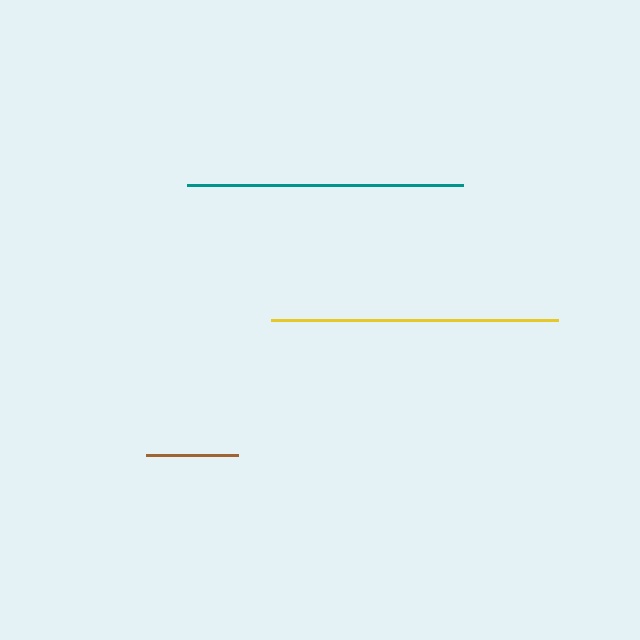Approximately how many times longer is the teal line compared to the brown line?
The teal line is approximately 3.0 times the length of the brown line.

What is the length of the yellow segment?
The yellow segment is approximately 288 pixels long.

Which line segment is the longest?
The yellow line is the longest at approximately 288 pixels.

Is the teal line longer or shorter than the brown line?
The teal line is longer than the brown line.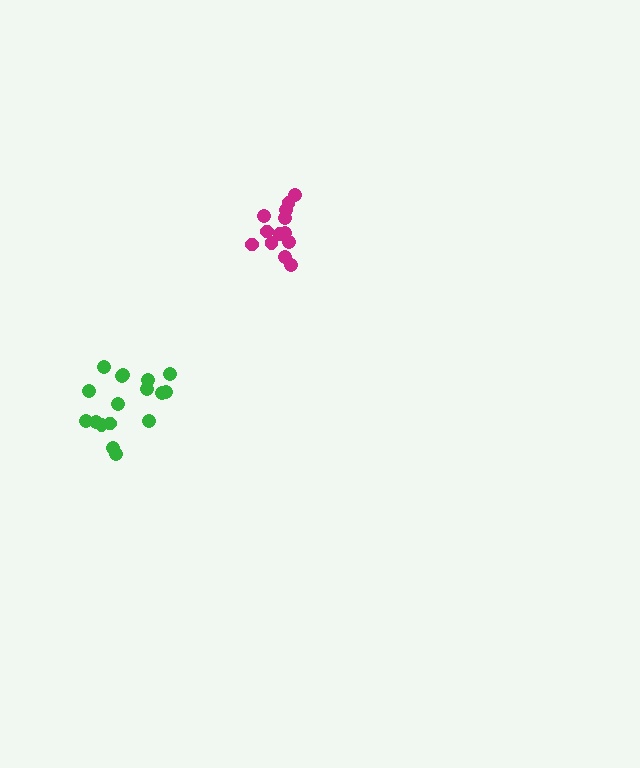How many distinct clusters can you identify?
There are 2 distinct clusters.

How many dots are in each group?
Group 1: 13 dots, Group 2: 17 dots (30 total).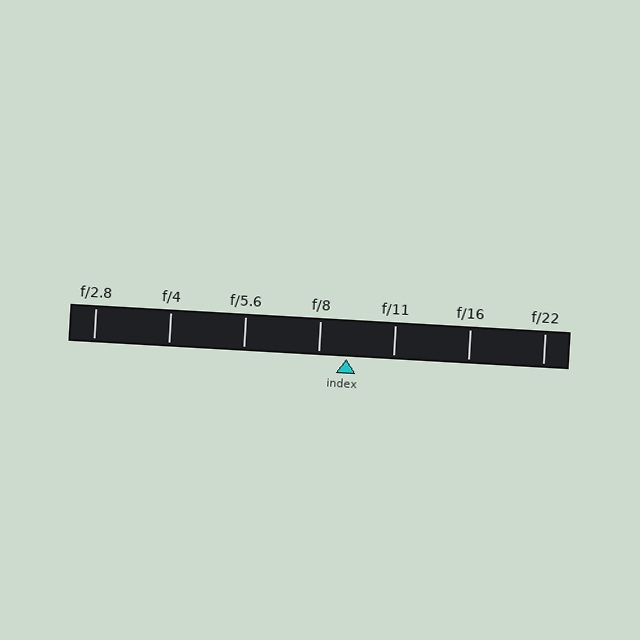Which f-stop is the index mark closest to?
The index mark is closest to f/8.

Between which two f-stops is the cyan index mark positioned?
The index mark is between f/8 and f/11.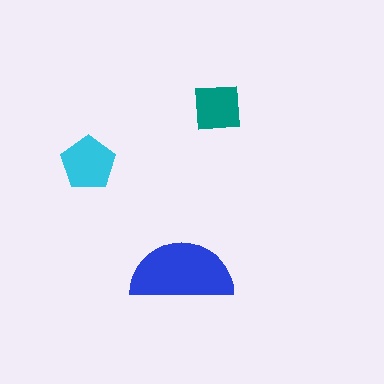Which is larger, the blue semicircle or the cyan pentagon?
The blue semicircle.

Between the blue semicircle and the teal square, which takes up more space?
The blue semicircle.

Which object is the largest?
The blue semicircle.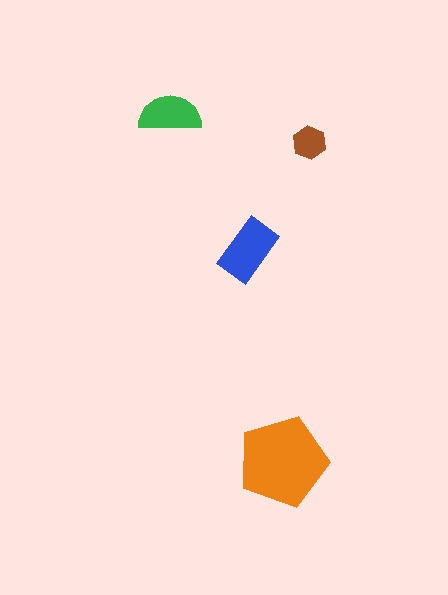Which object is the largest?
The orange pentagon.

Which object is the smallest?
The brown hexagon.